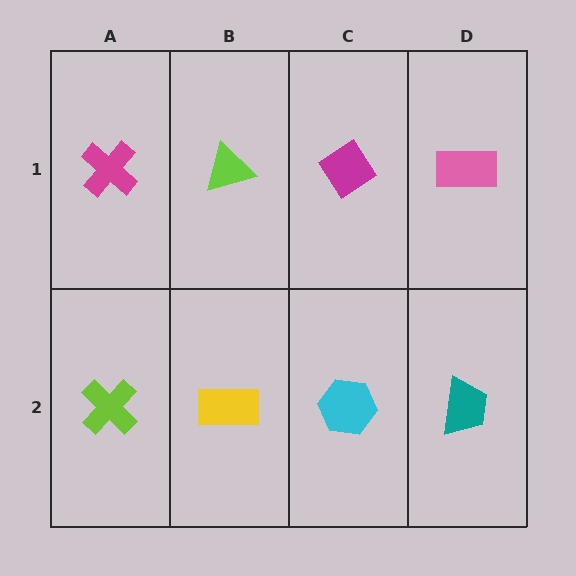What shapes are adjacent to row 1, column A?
A lime cross (row 2, column A), a lime triangle (row 1, column B).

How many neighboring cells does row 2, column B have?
3.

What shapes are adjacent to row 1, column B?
A yellow rectangle (row 2, column B), a magenta cross (row 1, column A), a magenta diamond (row 1, column C).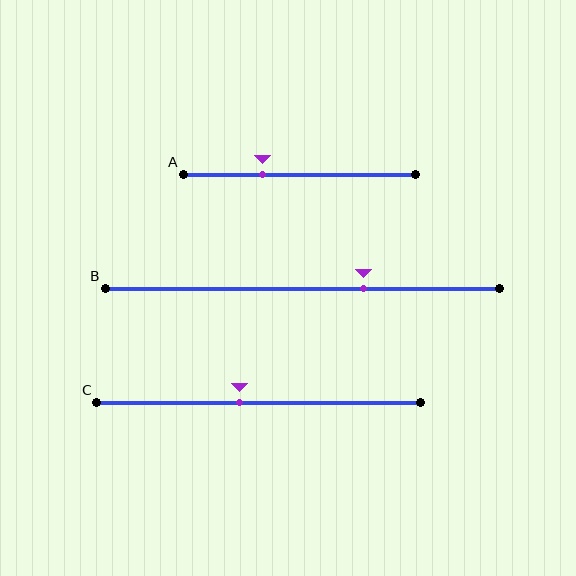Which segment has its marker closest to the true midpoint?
Segment C has its marker closest to the true midpoint.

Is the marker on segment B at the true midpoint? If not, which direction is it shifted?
No, the marker on segment B is shifted to the right by about 16% of the segment length.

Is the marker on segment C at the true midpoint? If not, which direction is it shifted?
No, the marker on segment C is shifted to the left by about 6% of the segment length.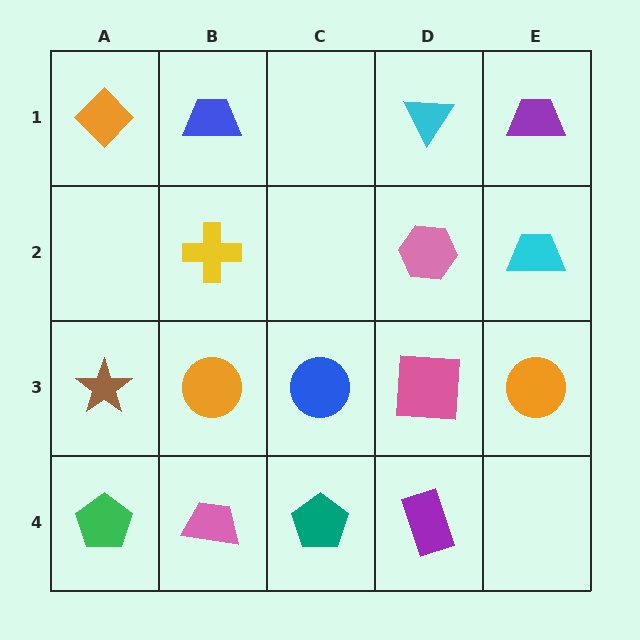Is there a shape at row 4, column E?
No, that cell is empty.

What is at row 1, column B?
A blue trapezoid.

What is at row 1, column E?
A purple trapezoid.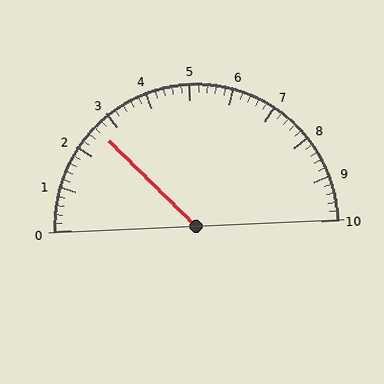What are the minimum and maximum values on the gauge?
The gauge ranges from 0 to 10.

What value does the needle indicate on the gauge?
The needle indicates approximately 2.6.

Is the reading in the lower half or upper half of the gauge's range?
The reading is in the lower half of the range (0 to 10).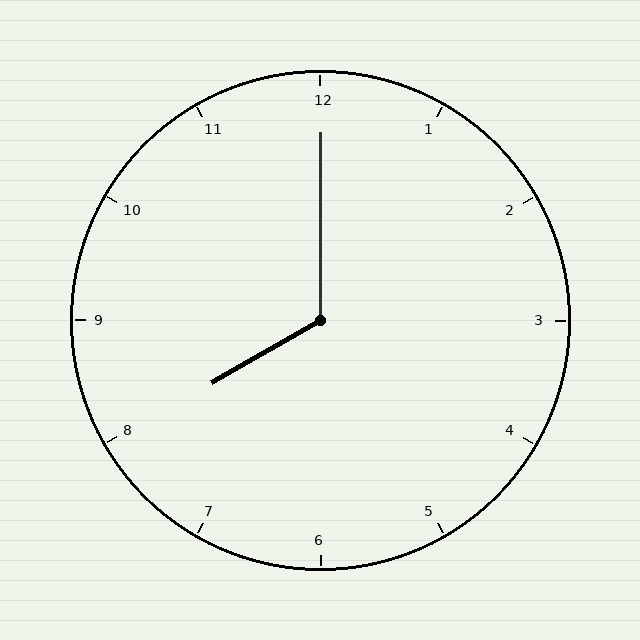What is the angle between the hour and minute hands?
Approximately 120 degrees.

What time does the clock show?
8:00.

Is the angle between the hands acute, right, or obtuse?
It is obtuse.